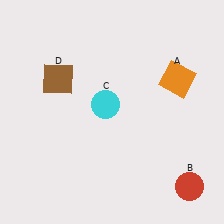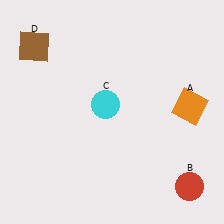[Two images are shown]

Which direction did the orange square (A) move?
The orange square (A) moved down.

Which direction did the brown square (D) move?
The brown square (D) moved up.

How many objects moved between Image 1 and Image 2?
2 objects moved between the two images.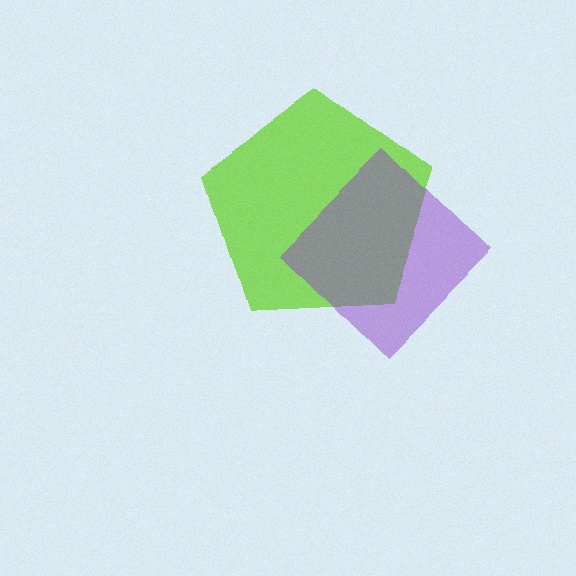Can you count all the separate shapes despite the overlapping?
Yes, there are 2 separate shapes.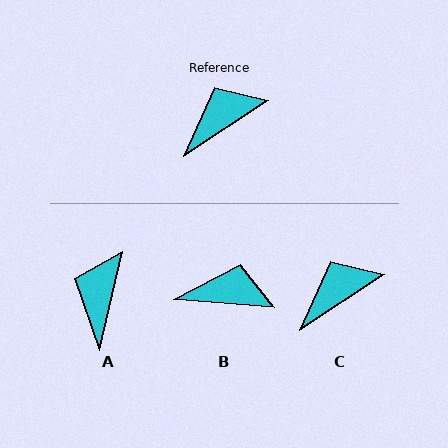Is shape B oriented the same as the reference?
No, it is off by about 38 degrees.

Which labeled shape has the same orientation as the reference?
C.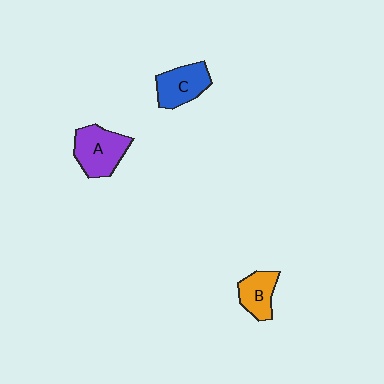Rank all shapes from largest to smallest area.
From largest to smallest: A (purple), C (blue), B (orange).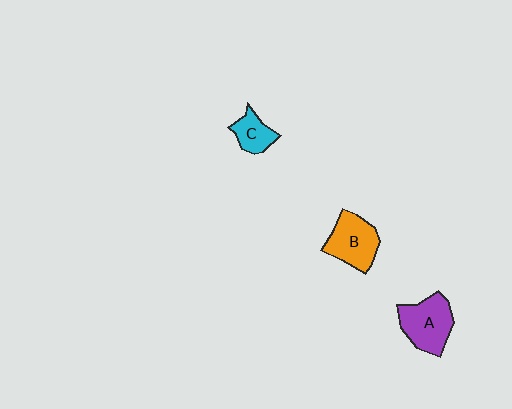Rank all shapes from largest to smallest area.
From largest to smallest: A (purple), B (orange), C (cyan).